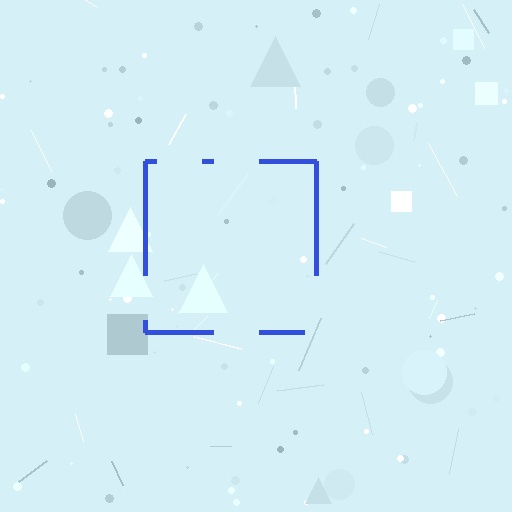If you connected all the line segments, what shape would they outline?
They would outline a square.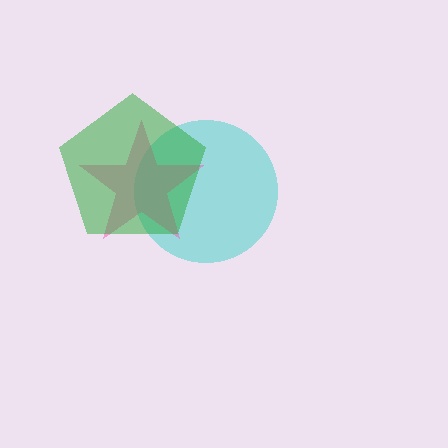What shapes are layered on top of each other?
The layered shapes are: a cyan circle, a pink star, a green pentagon.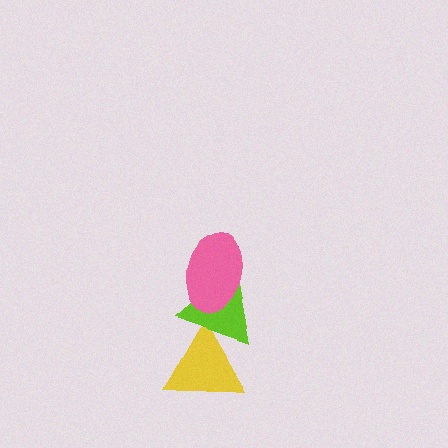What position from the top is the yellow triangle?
The yellow triangle is 3rd from the top.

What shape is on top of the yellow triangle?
The lime triangle is on top of the yellow triangle.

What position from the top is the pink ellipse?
The pink ellipse is 1st from the top.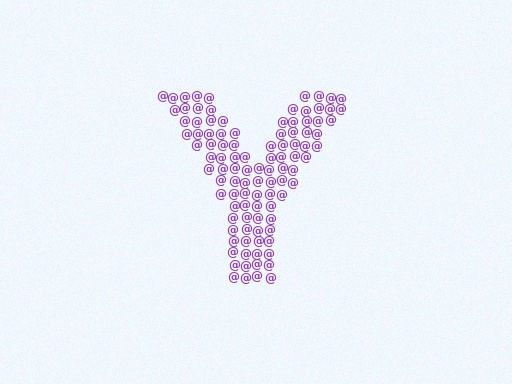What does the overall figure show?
The overall figure shows the letter Y.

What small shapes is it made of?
It is made of small at signs.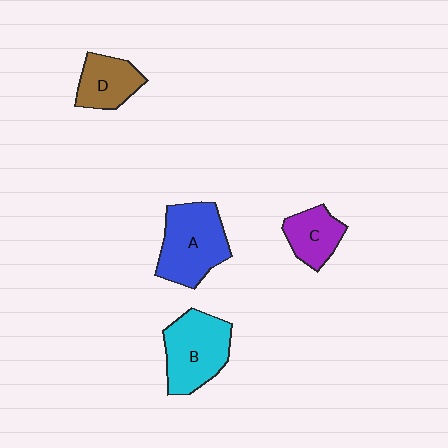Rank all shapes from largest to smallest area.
From largest to smallest: A (blue), B (cyan), D (brown), C (purple).